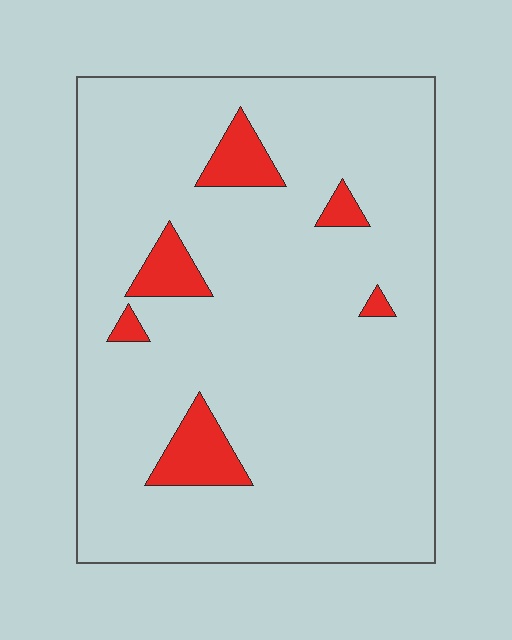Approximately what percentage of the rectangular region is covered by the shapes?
Approximately 10%.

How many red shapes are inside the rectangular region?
6.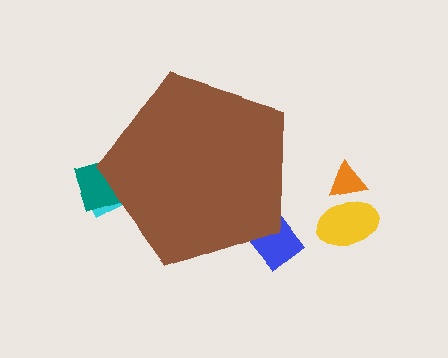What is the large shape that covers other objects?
A brown pentagon.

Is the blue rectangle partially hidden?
Yes, the blue rectangle is partially hidden behind the brown pentagon.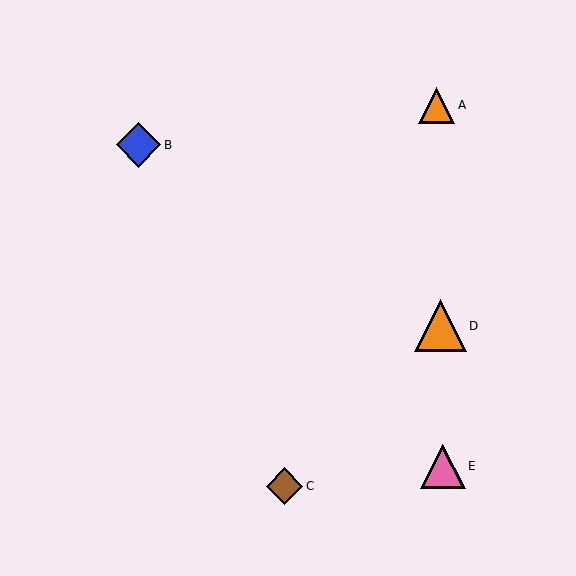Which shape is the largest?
The orange triangle (labeled D) is the largest.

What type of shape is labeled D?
Shape D is an orange triangle.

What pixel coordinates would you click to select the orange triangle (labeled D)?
Click at (440, 326) to select the orange triangle D.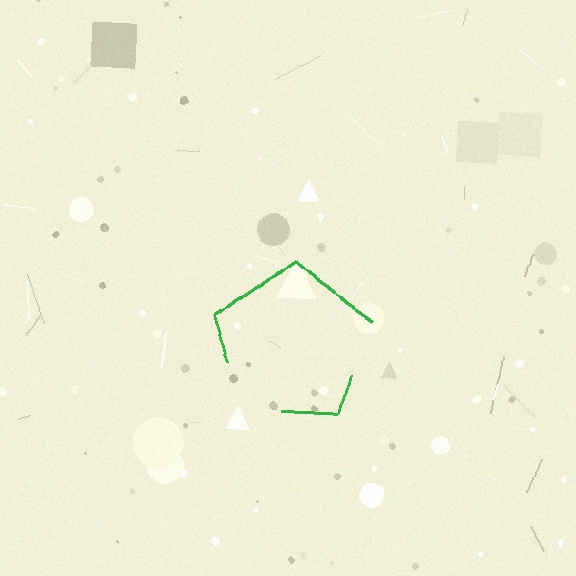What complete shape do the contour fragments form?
The contour fragments form a pentagon.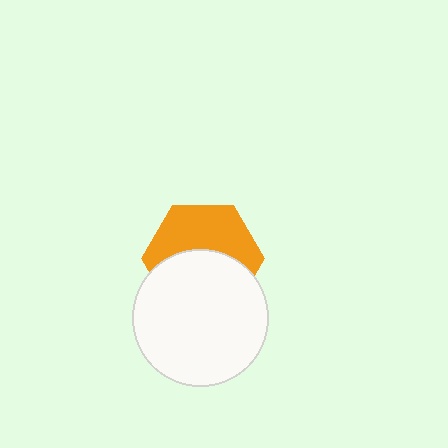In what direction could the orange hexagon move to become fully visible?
The orange hexagon could move up. That would shift it out from behind the white circle entirely.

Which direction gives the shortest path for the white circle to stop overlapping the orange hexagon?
Moving down gives the shortest separation.